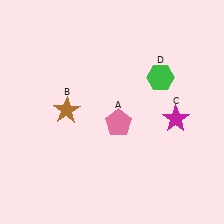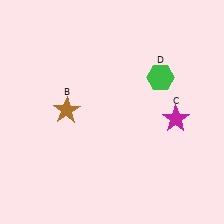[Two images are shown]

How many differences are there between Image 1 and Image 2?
There is 1 difference between the two images.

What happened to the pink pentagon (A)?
The pink pentagon (A) was removed in Image 2. It was in the bottom-right area of Image 1.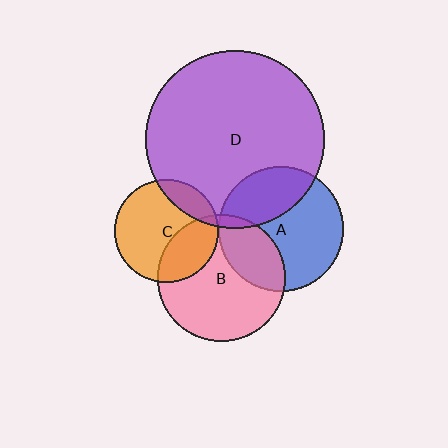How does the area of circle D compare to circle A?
Approximately 2.0 times.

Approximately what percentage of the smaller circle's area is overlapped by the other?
Approximately 30%.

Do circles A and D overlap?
Yes.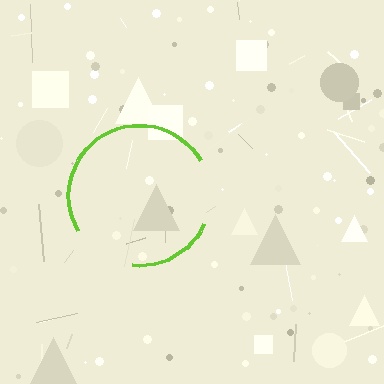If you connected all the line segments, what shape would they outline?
They would outline a circle.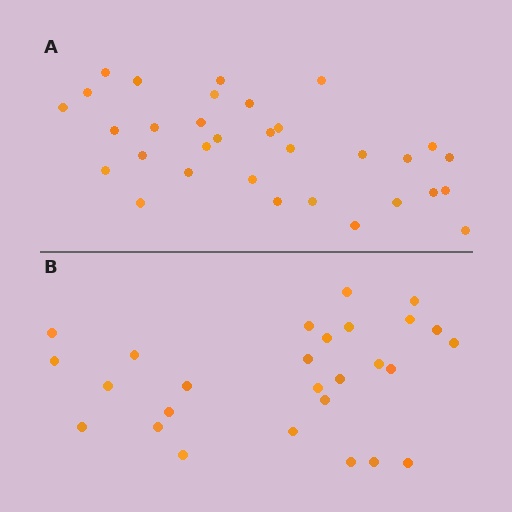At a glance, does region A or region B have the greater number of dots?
Region A (the top region) has more dots.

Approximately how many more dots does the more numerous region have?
Region A has about 5 more dots than region B.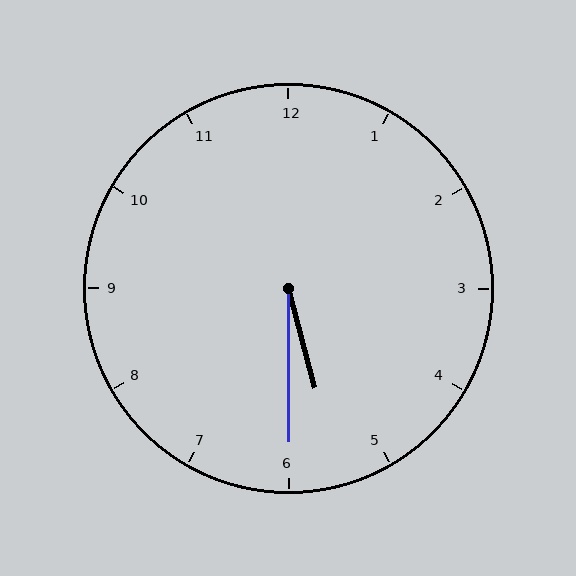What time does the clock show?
5:30.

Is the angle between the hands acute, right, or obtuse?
It is acute.